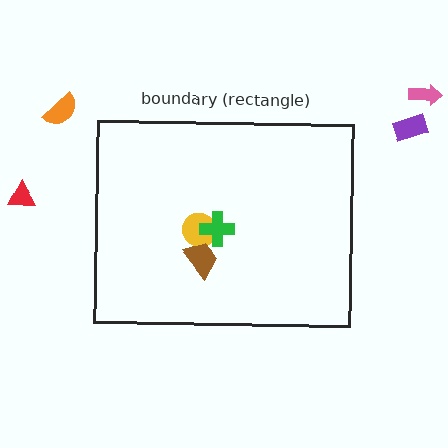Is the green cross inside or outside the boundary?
Inside.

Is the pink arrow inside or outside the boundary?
Outside.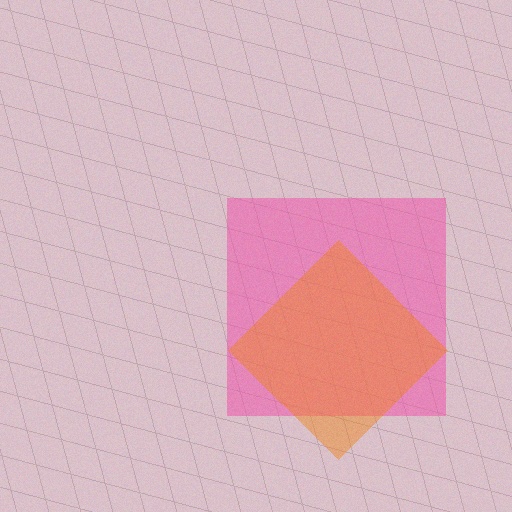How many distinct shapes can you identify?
There are 2 distinct shapes: a pink square, an orange diamond.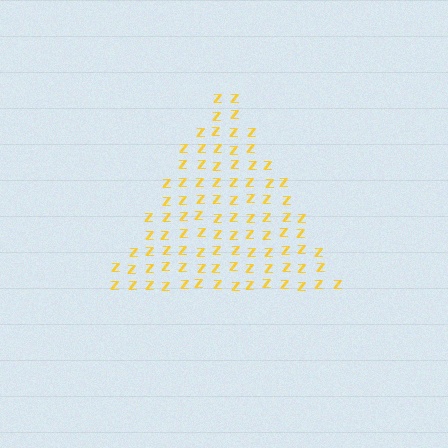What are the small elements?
The small elements are letter Z's.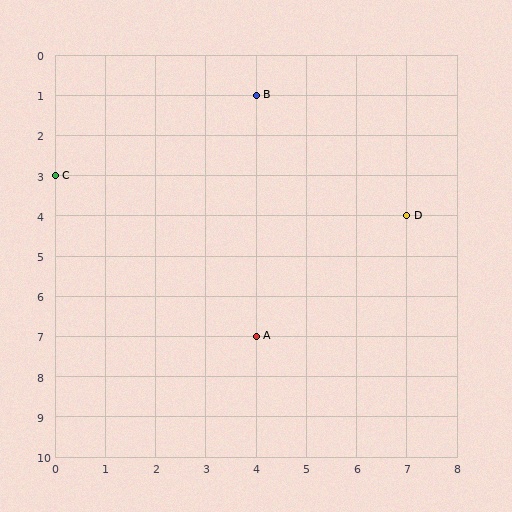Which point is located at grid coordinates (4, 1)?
Point B is at (4, 1).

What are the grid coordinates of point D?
Point D is at grid coordinates (7, 4).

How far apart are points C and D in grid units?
Points C and D are 7 columns and 1 row apart (about 7.1 grid units diagonally).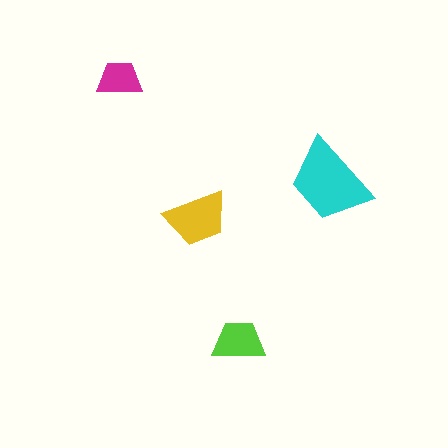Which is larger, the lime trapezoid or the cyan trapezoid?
The cyan one.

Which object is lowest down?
The lime trapezoid is bottommost.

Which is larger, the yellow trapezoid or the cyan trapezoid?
The cyan one.